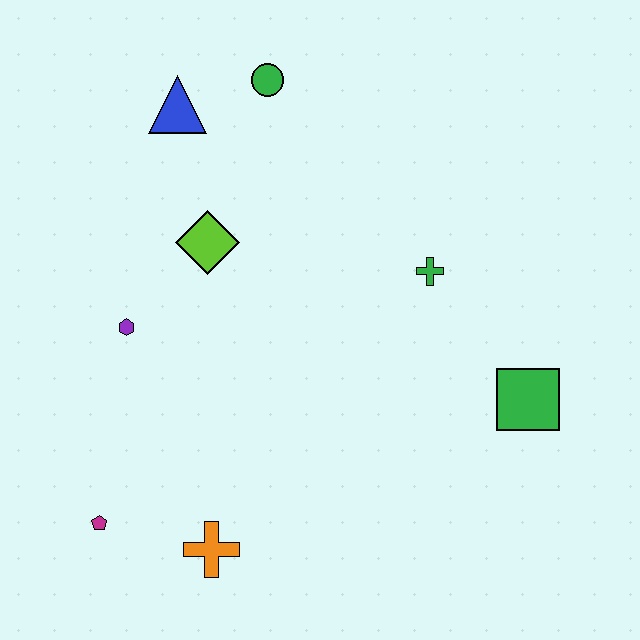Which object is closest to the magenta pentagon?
The orange cross is closest to the magenta pentagon.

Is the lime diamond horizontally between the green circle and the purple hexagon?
Yes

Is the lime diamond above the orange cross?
Yes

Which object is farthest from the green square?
The blue triangle is farthest from the green square.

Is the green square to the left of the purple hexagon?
No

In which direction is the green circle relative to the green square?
The green circle is above the green square.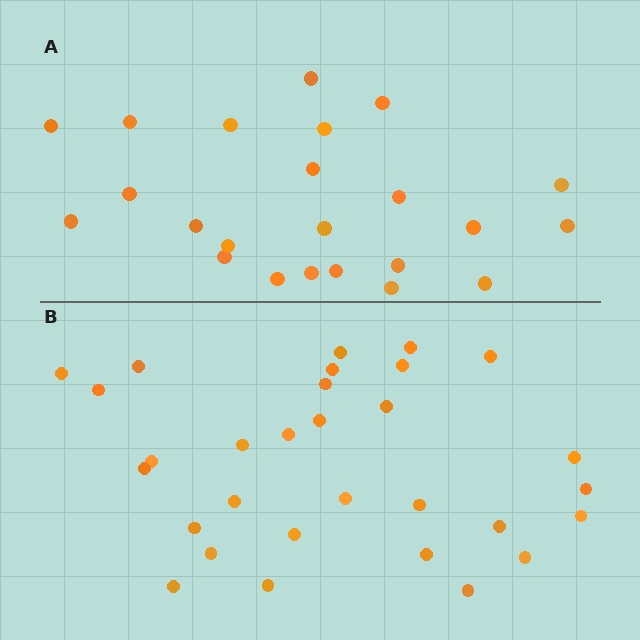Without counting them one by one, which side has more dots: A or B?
Region B (the bottom region) has more dots.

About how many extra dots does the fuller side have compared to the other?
Region B has roughly 8 or so more dots than region A.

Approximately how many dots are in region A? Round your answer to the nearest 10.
About 20 dots. (The exact count is 23, which rounds to 20.)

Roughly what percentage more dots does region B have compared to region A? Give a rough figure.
About 30% more.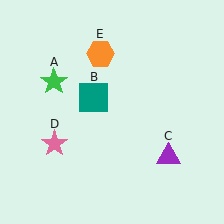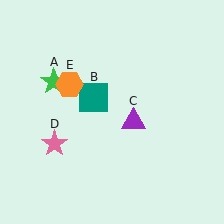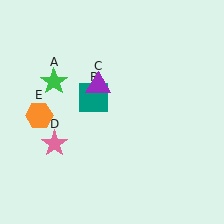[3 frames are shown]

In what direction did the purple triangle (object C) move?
The purple triangle (object C) moved up and to the left.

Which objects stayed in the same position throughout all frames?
Green star (object A) and teal square (object B) and pink star (object D) remained stationary.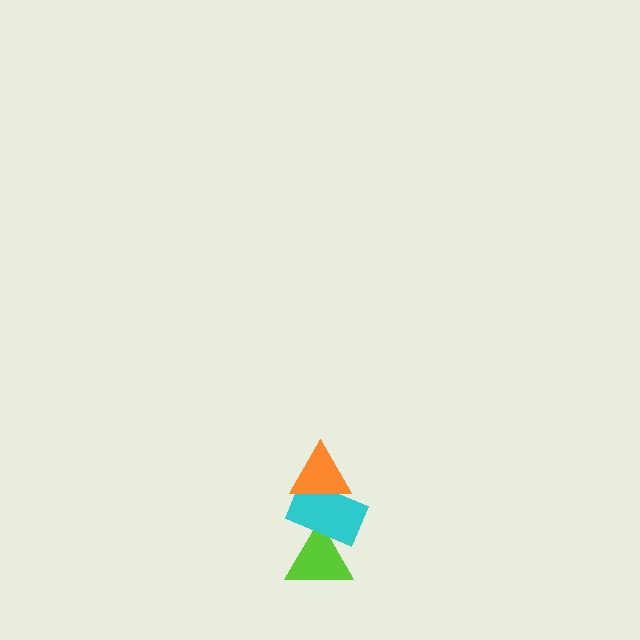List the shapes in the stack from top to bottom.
From top to bottom: the orange triangle, the cyan rectangle, the lime triangle.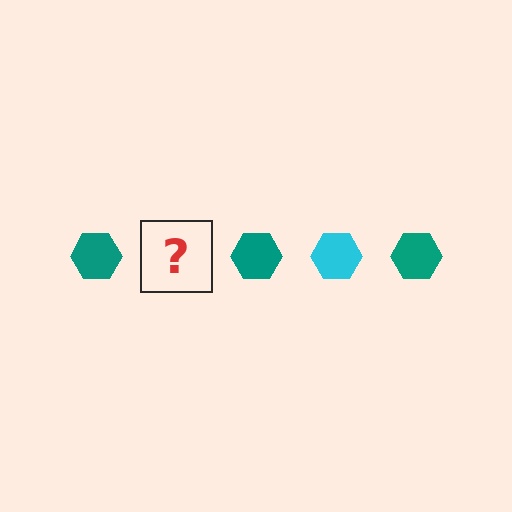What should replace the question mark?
The question mark should be replaced with a cyan hexagon.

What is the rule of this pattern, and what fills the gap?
The rule is that the pattern cycles through teal, cyan hexagons. The gap should be filled with a cyan hexagon.